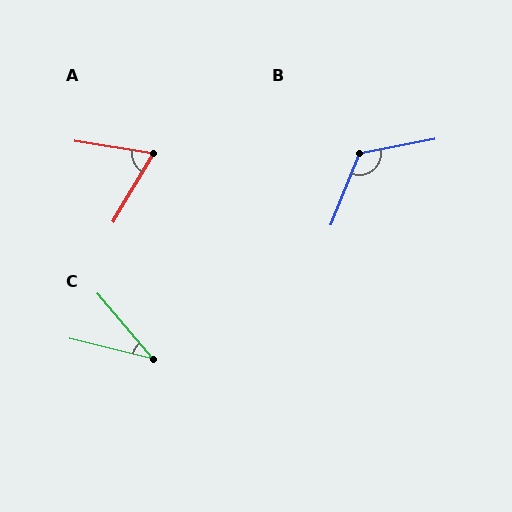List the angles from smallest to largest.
C (36°), A (68°), B (122°).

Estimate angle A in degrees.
Approximately 68 degrees.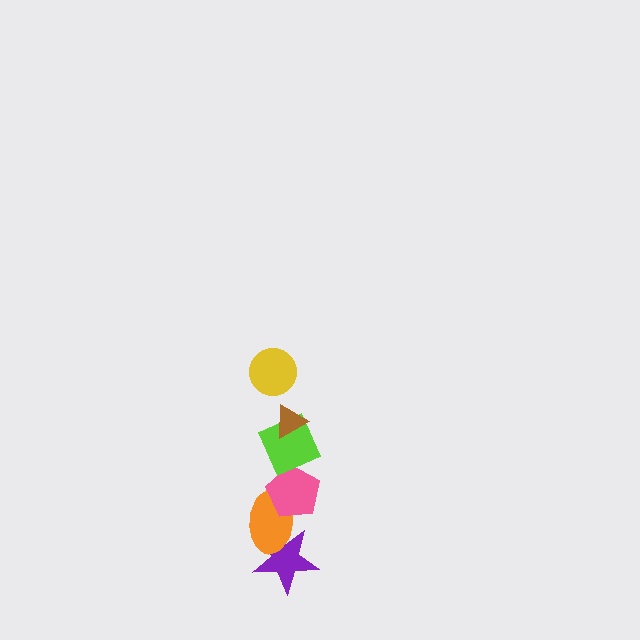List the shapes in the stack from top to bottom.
From top to bottom: the yellow circle, the brown triangle, the lime square, the pink pentagon, the orange ellipse, the purple star.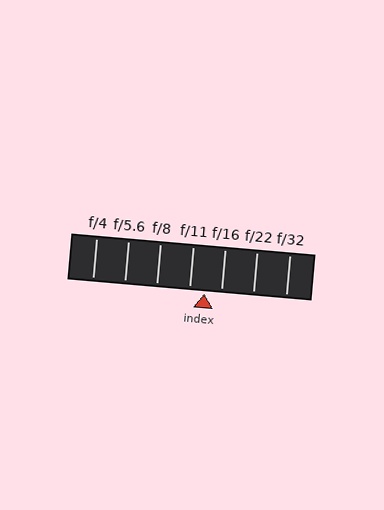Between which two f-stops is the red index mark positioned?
The index mark is between f/11 and f/16.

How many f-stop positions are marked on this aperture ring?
There are 7 f-stop positions marked.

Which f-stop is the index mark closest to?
The index mark is closest to f/11.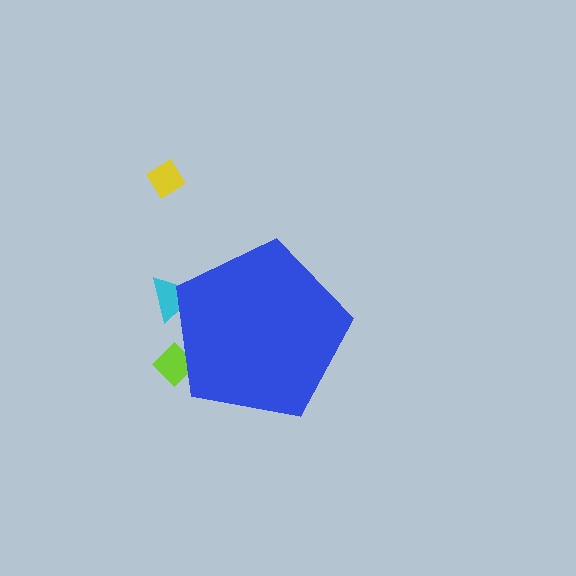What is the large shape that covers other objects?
A blue pentagon.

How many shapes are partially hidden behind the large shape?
2 shapes are partially hidden.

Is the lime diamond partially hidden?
Yes, the lime diamond is partially hidden behind the blue pentagon.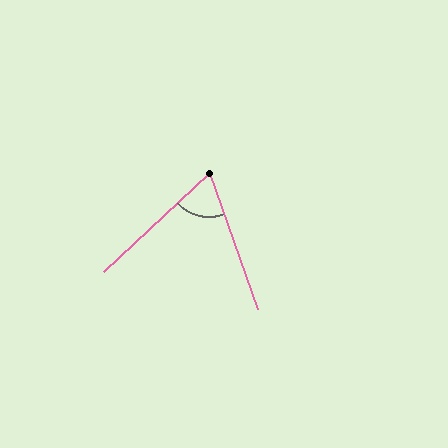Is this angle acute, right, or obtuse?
It is acute.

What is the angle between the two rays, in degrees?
Approximately 66 degrees.